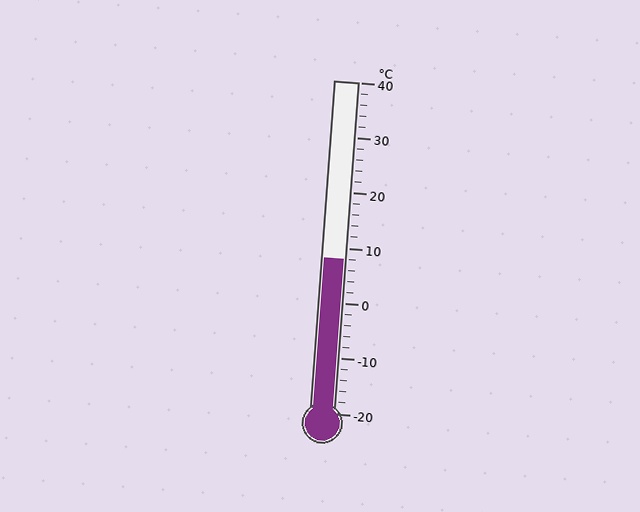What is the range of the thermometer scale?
The thermometer scale ranges from -20°C to 40°C.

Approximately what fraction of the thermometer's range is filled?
The thermometer is filled to approximately 45% of its range.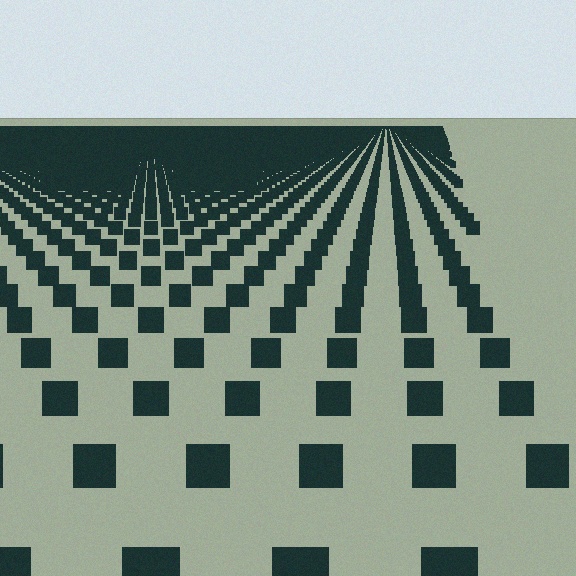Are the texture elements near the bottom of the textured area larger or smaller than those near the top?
Larger. Near the bottom, elements are closer to the viewer and appear at a bigger on-screen size.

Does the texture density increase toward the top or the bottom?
Density increases toward the top.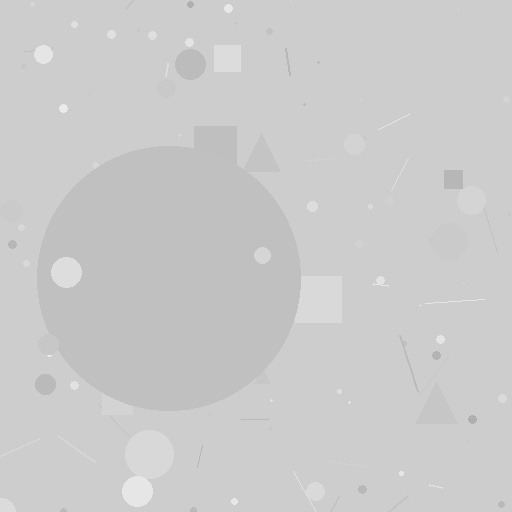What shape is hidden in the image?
A circle is hidden in the image.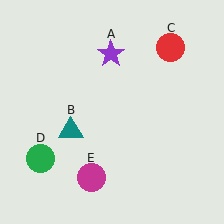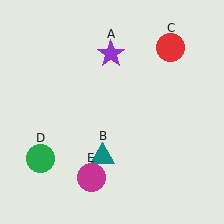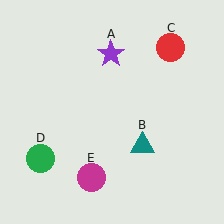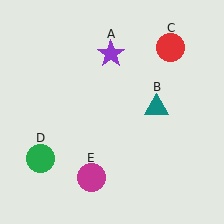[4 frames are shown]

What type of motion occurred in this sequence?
The teal triangle (object B) rotated counterclockwise around the center of the scene.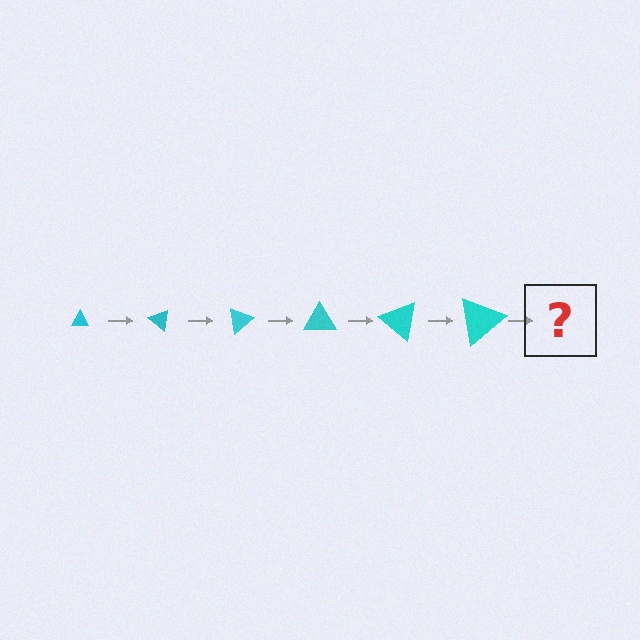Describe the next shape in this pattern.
It should be a triangle, larger than the previous one and rotated 240 degrees from the start.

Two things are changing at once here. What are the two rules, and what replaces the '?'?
The two rules are that the triangle grows larger each step and it rotates 40 degrees each step. The '?' should be a triangle, larger than the previous one and rotated 240 degrees from the start.